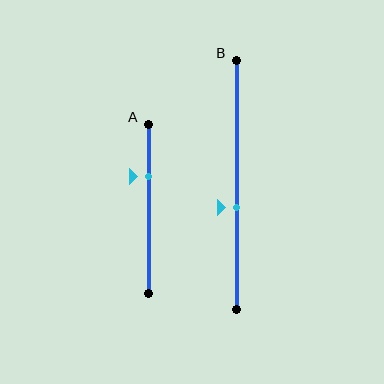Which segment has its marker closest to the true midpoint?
Segment B has its marker closest to the true midpoint.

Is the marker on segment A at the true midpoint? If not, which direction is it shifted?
No, the marker on segment A is shifted upward by about 19% of the segment length.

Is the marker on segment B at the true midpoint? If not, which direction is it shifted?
No, the marker on segment B is shifted downward by about 9% of the segment length.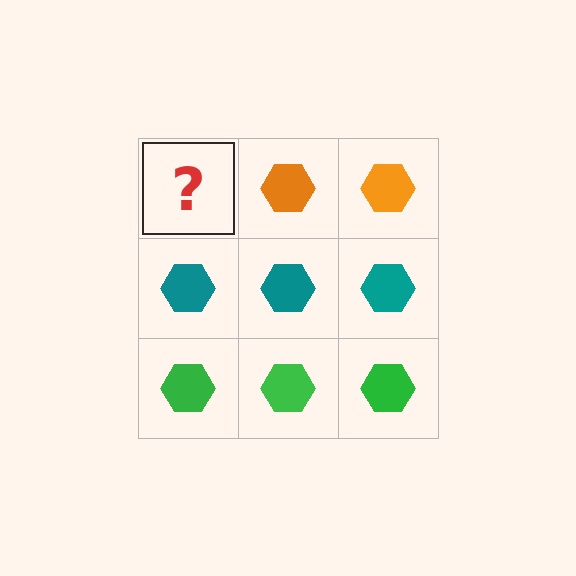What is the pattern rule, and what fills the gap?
The rule is that each row has a consistent color. The gap should be filled with an orange hexagon.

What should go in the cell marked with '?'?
The missing cell should contain an orange hexagon.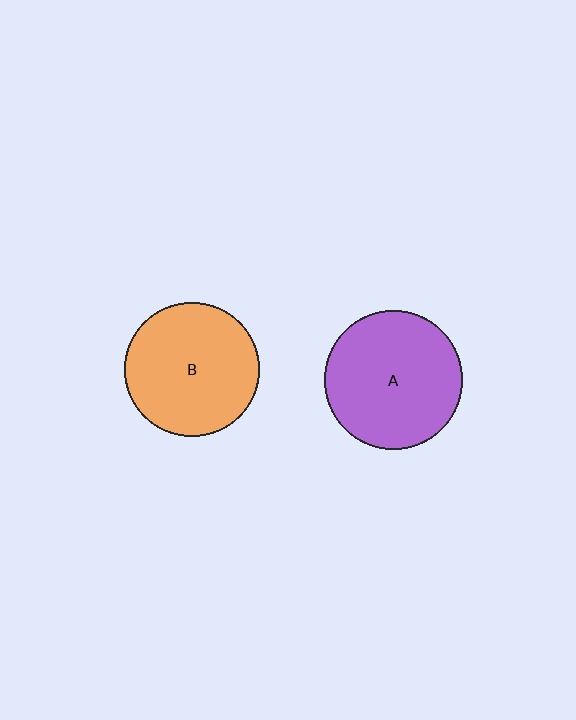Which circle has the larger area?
Circle A (purple).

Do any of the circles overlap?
No, none of the circles overlap.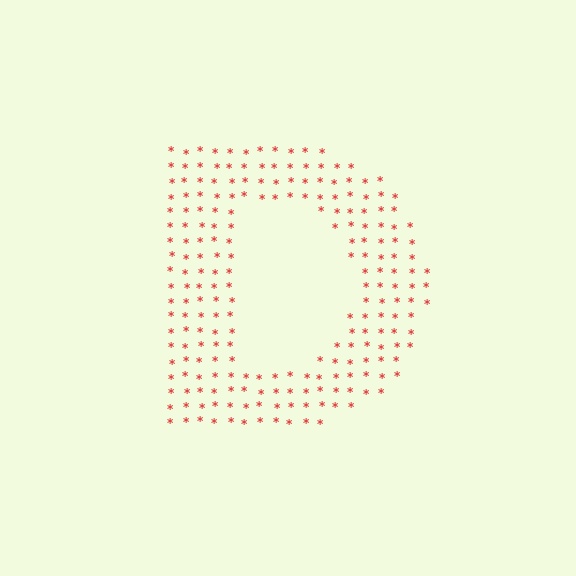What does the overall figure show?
The overall figure shows the letter D.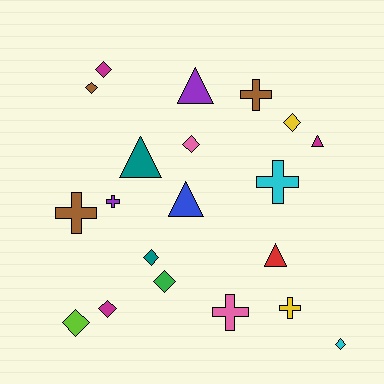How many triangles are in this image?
There are 5 triangles.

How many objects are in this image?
There are 20 objects.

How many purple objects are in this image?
There are 2 purple objects.